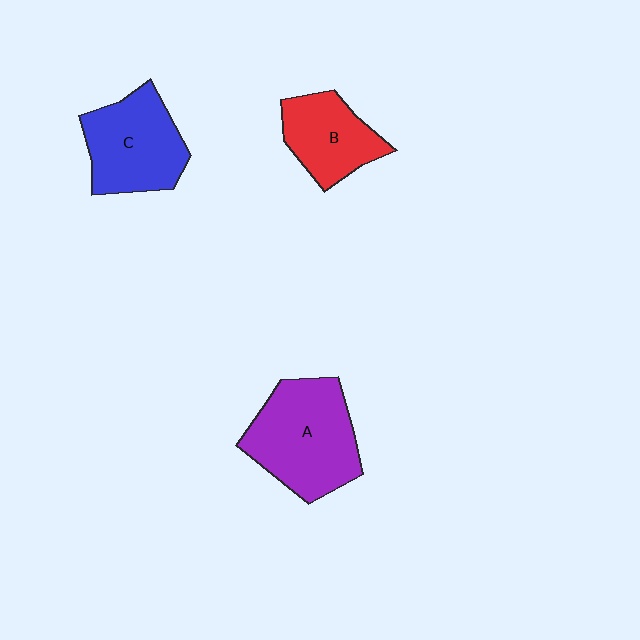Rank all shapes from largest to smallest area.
From largest to smallest: A (purple), C (blue), B (red).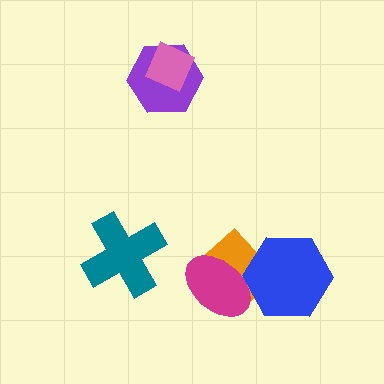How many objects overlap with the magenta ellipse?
2 objects overlap with the magenta ellipse.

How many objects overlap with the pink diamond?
1 object overlaps with the pink diamond.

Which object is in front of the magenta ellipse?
The blue hexagon is in front of the magenta ellipse.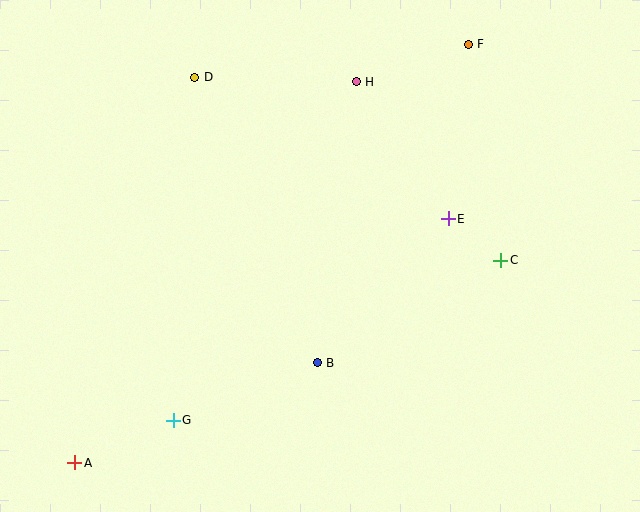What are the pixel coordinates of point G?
Point G is at (173, 420).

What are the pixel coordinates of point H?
Point H is at (356, 82).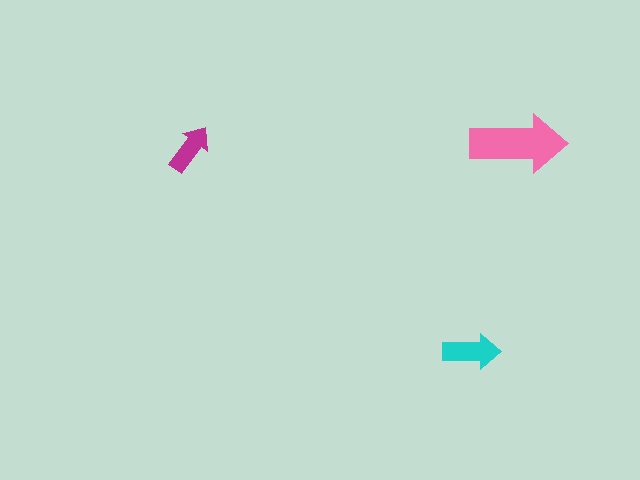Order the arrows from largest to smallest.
the pink one, the cyan one, the magenta one.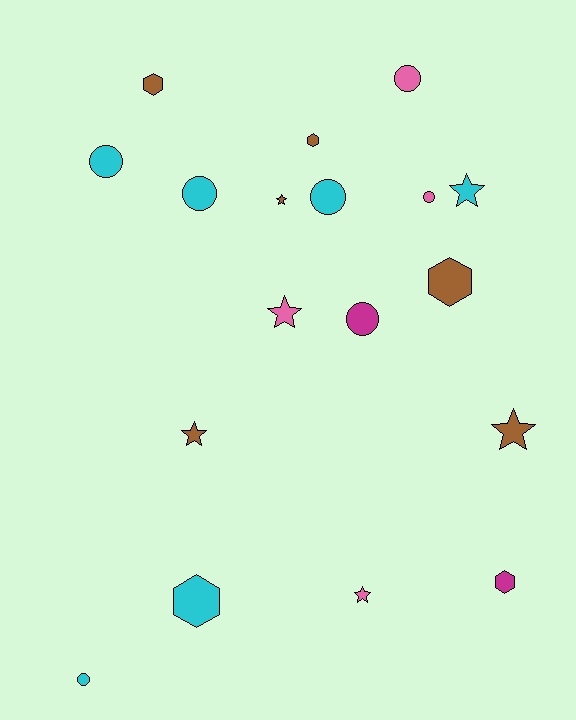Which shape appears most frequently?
Circle, with 7 objects.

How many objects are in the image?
There are 18 objects.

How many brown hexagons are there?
There are 3 brown hexagons.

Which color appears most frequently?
Brown, with 6 objects.